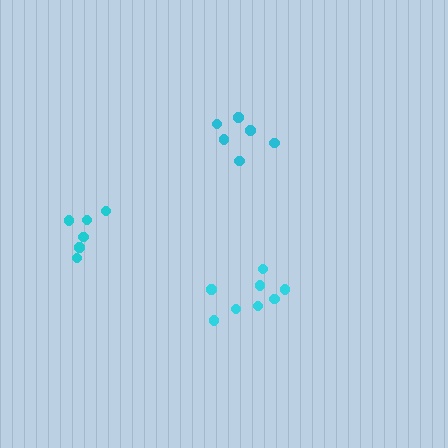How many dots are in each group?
Group 1: 8 dots, Group 2: 6 dots, Group 3: 6 dots (20 total).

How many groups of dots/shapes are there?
There are 3 groups.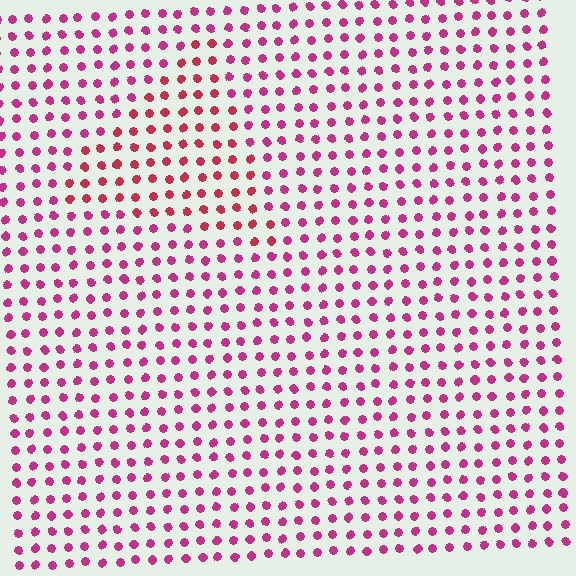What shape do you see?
I see a triangle.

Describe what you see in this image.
The image is filled with small magenta elements in a uniform arrangement. A triangle-shaped region is visible where the elements are tinted to a slightly different hue, forming a subtle color boundary.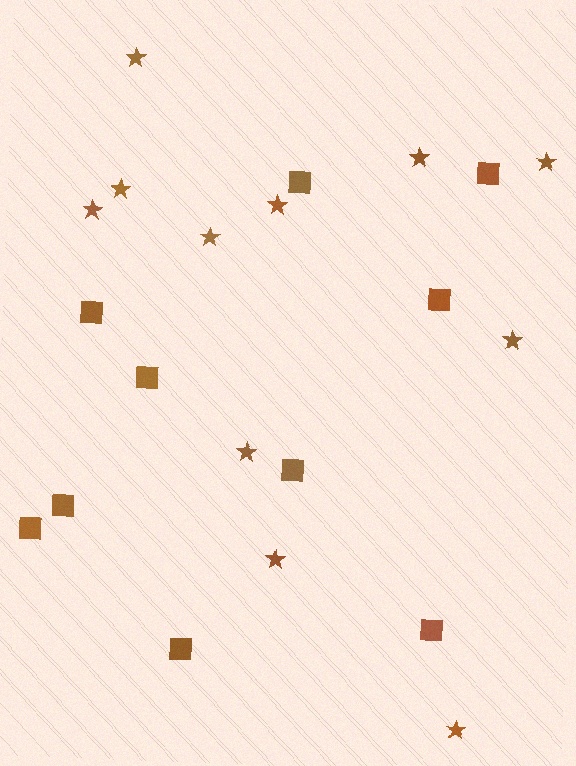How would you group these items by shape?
There are 2 groups: one group of squares (10) and one group of stars (11).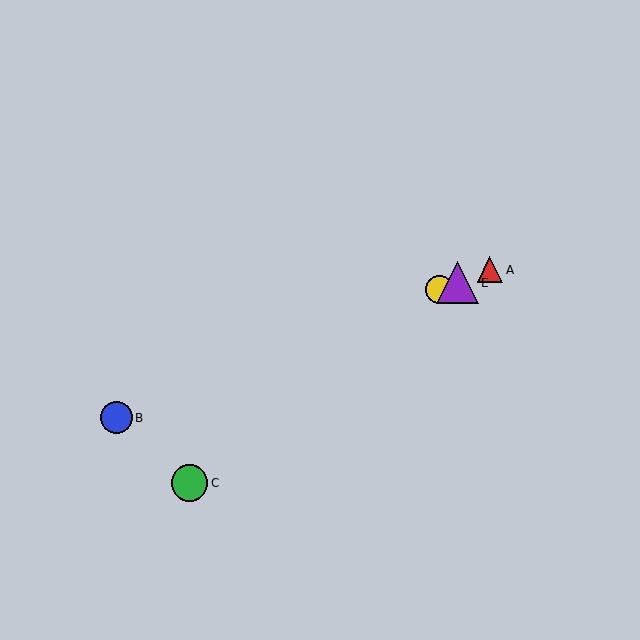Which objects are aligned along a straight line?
Objects A, B, D, E are aligned along a straight line.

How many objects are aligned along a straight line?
4 objects (A, B, D, E) are aligned along a straight line.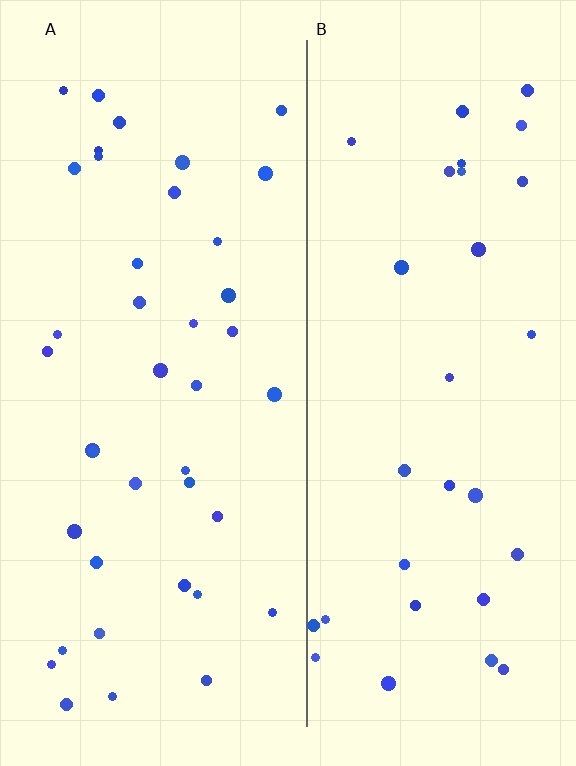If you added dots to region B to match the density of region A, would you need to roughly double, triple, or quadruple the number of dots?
Approximately double.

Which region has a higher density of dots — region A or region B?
A (the left).